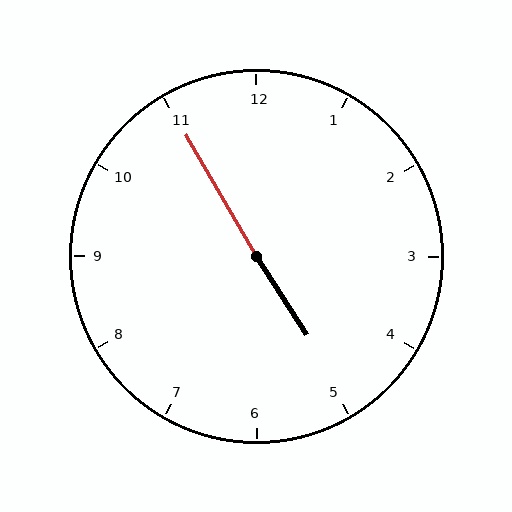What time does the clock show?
4:55.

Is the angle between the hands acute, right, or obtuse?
It is obtuse.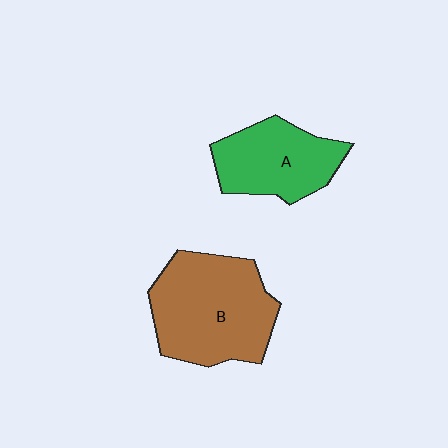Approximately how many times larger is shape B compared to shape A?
Approximately 1.5 times.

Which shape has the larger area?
Shape B (brown).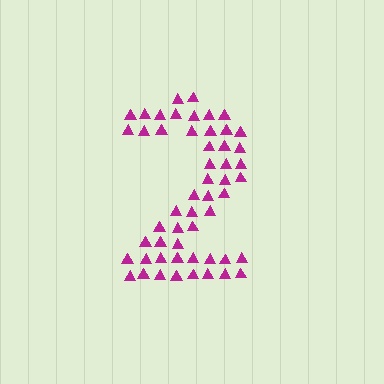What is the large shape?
The large shape is the digit 2.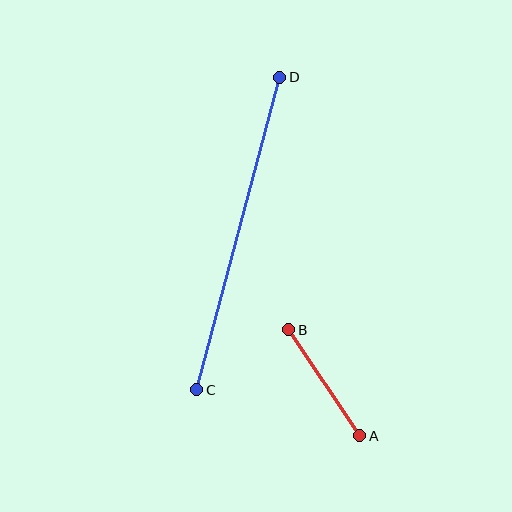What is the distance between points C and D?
The distance is approximately 323 pixels.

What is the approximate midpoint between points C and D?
The midpoint is at approximately (238, 234) pixels.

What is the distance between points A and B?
The distance is approximately 128 pixels.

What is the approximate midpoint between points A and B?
The midpoint is at approximately (324, 383) pixels.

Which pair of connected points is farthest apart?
Points C and D are farthest apart.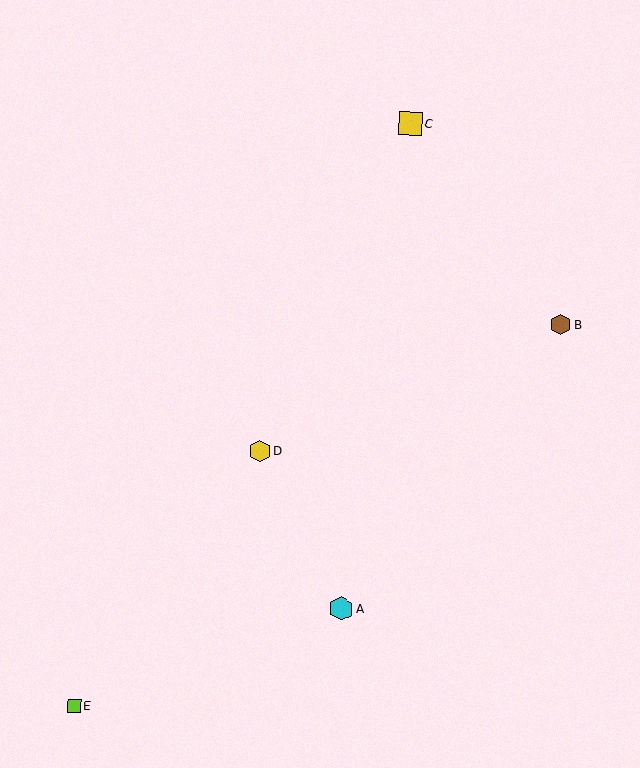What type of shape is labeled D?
Shape D is a yellow hexagon.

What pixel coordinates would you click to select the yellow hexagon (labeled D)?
Click at (260, 451) to select the yellow hexagon D.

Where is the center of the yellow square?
The center of the yellow square is at (411, 124).